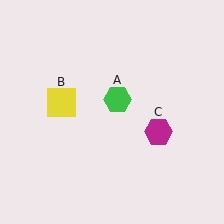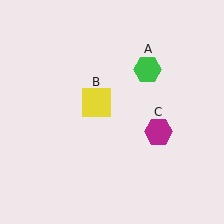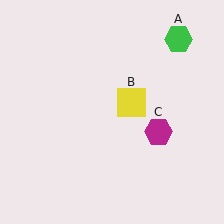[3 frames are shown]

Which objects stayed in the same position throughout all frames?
Magenta hexagon (object C) remained stationary.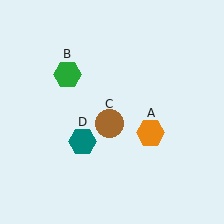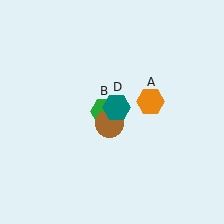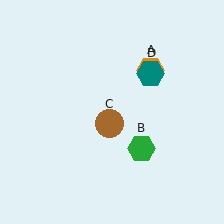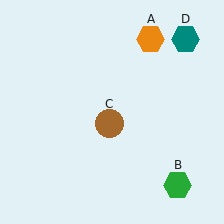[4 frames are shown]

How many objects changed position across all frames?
3 objects changed position: orange hexagon (object A), green hexagon (object B), teal hexagon (object D).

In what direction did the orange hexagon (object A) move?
The orange hexagon (object A) moved up.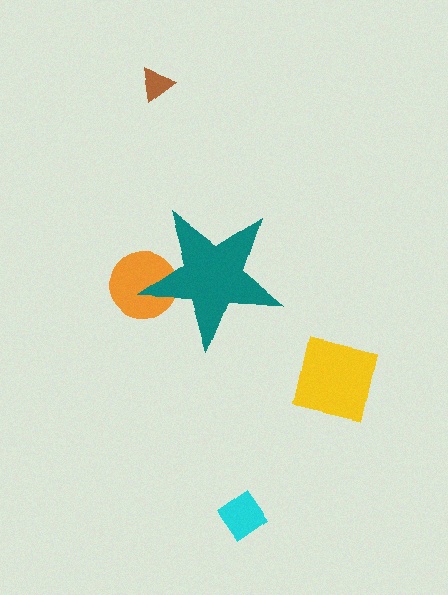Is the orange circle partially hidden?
Yes, the orange circle is partially hidden behind the teal star.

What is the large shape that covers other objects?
A teal star.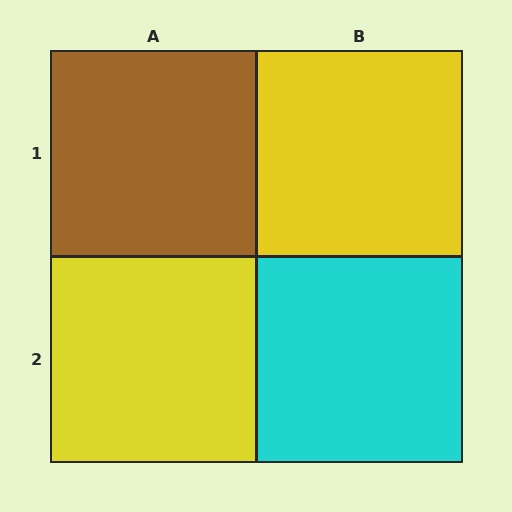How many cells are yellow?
2 cells are yellow.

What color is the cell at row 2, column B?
Cyan.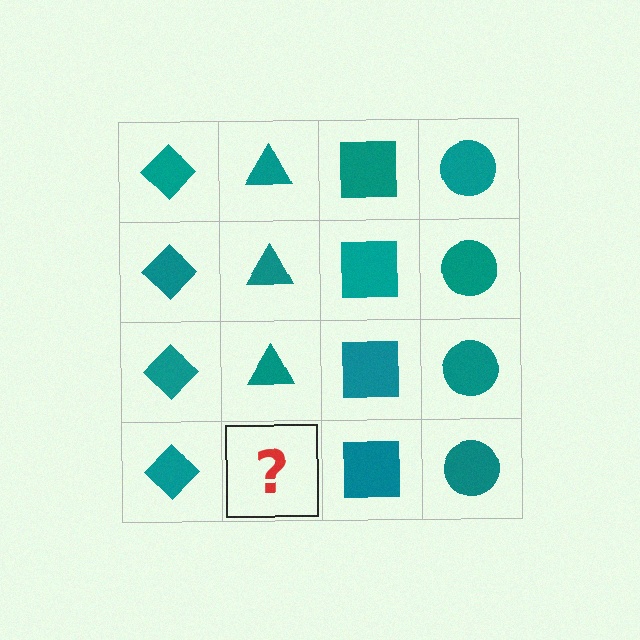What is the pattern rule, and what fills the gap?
The rule is that each column has a consistent shape. The gap should be filled with a teal triangle.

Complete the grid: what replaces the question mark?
The question mark should be replaced with a teal triangle.